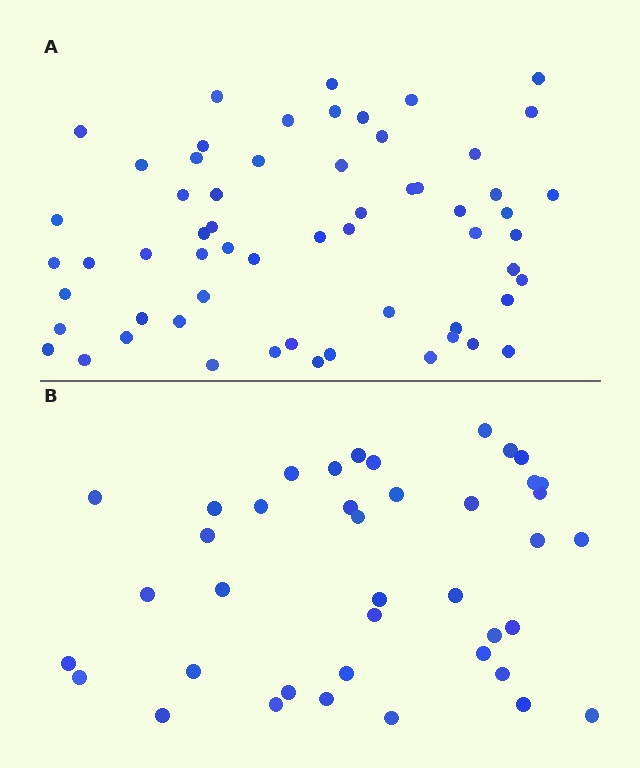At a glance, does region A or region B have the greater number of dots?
Region A (the top region) has more dots.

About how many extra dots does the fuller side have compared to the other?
Region A has approximately 20 more dots than region B.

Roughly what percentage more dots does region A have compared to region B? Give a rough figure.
About 50% more.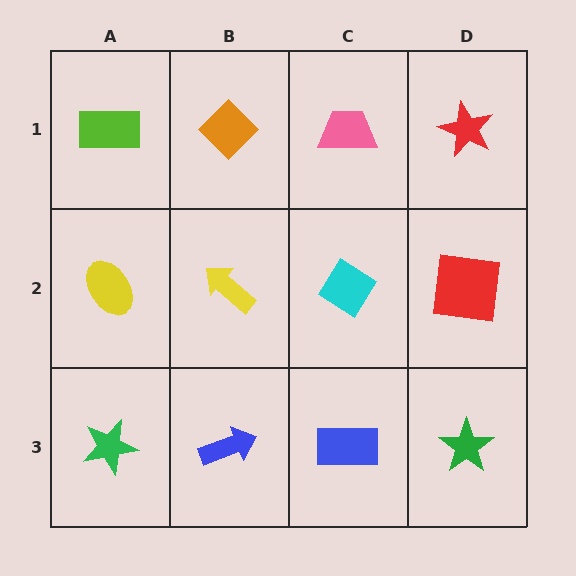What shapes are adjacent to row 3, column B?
A yellow arrow (row 2, column B), a green star (row 3, column A), a blue rectangle (row 3, column C).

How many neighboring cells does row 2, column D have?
3.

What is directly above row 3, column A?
A yellow ellipse.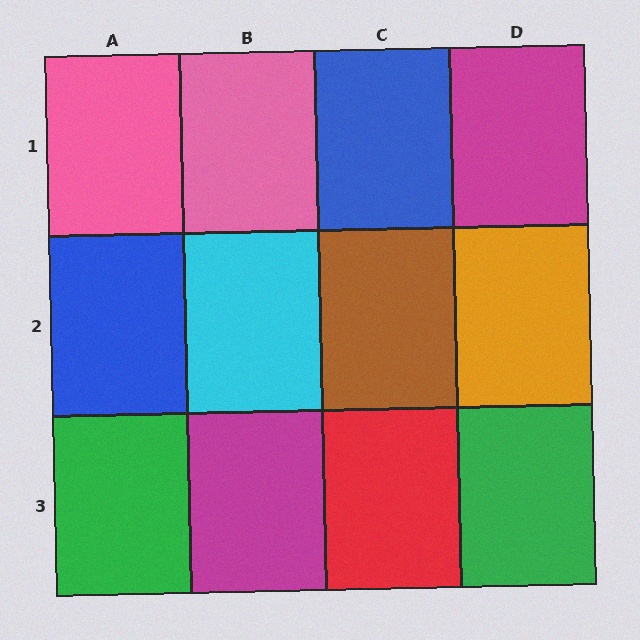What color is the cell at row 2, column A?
Blue.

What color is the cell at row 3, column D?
Green.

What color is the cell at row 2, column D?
Orange.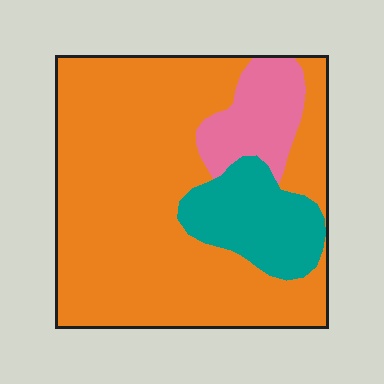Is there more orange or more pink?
Orange.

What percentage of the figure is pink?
Pink covers around 10% of the figure.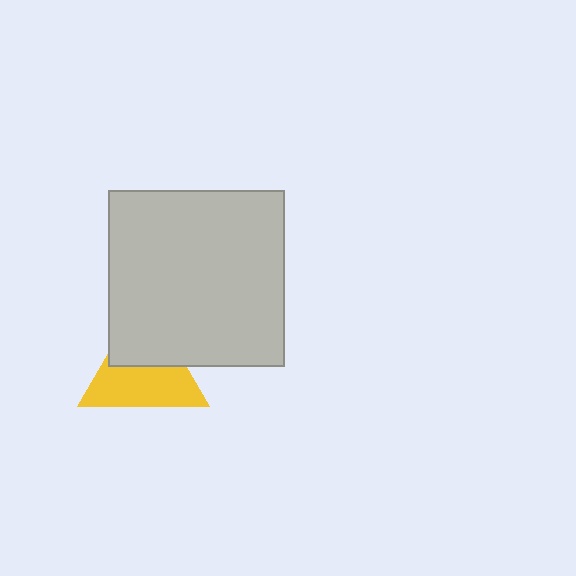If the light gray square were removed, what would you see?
You would see the complete yellow triangle.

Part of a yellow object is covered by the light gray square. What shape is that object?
It is a triangle.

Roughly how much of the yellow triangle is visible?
About half of it is visible (roughly 58%).